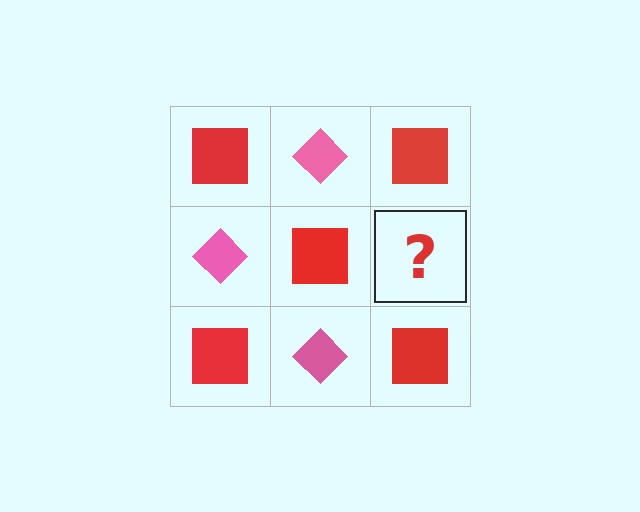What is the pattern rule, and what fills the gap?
The rule is that it alternates red square and pink diamond in a checkerboard pattern. The gap should be filled with a pink diamond.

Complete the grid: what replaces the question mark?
The question mark should be replaced with a pink diamond.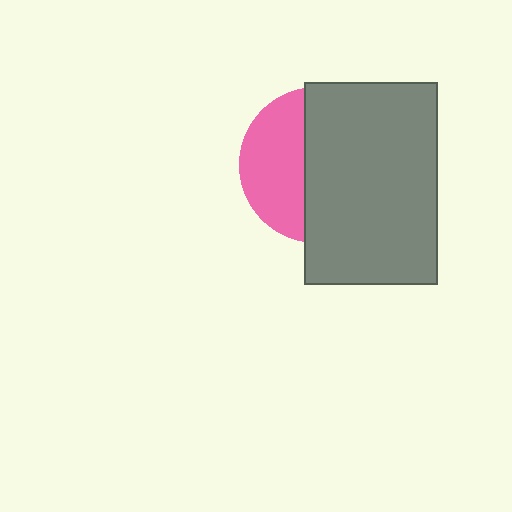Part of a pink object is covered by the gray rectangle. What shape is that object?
It is a circle.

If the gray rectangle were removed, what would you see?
You would see the complete pink circle.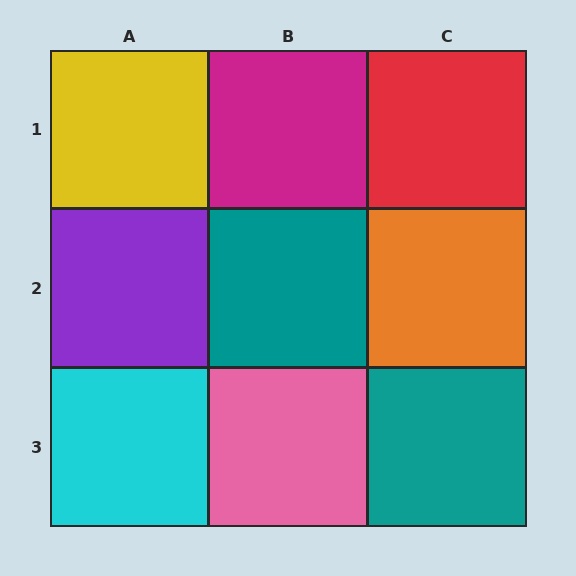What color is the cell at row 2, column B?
Teal.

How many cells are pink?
1 cell is pink.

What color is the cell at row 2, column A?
Purple.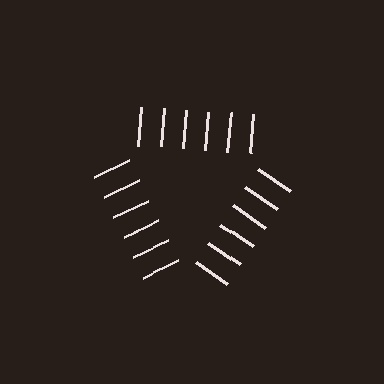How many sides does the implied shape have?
3 sides — the line-ends trace a triangle.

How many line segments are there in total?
18 — 6 along each of the 3 edges.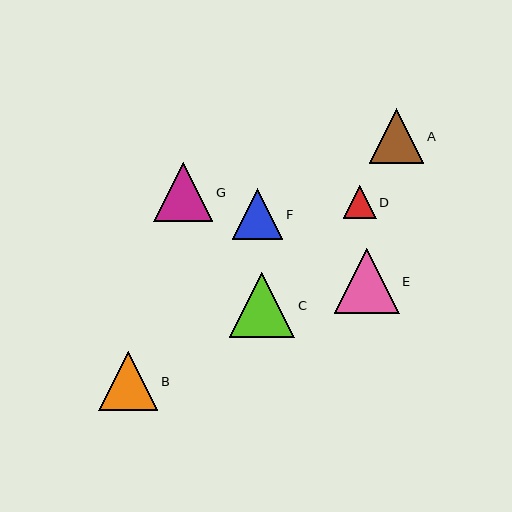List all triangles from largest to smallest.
From largest to smallest: C, E, B, G, A, F, D.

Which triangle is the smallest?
Triangle D is the smallest with a size of approximately 33 pixels.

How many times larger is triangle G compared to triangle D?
Triangle G is approximately 1.8 times the size of triangle D.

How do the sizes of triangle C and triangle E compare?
Triangle C and triangle E are approximately the same size.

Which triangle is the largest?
Triangle C is the largest with a size of approximately 66 pixels.